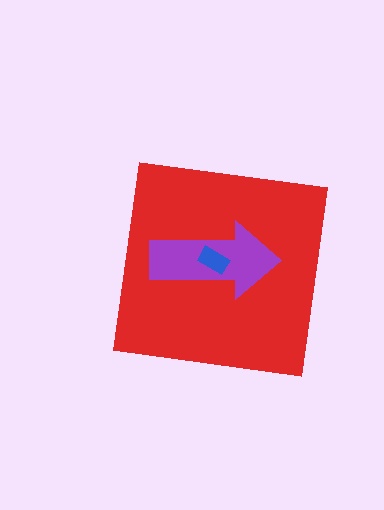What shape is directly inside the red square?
The purple arrow.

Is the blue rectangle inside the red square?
Yes.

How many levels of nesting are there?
3.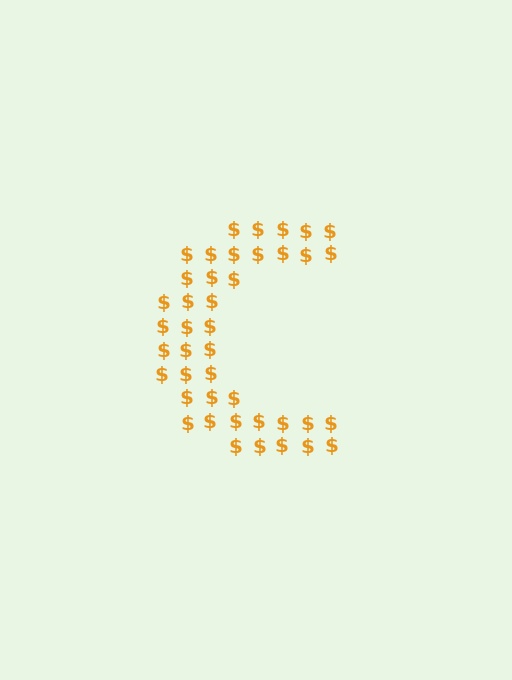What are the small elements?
The small elements are dollar signs.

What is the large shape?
The large shape is the letter C.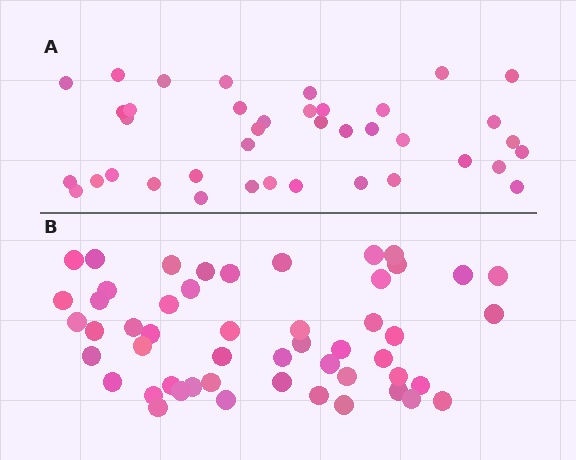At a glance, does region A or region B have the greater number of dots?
Region B (the bottom region) has more dots.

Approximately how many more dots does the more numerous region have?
Region B has roughly 12 or so more dots than region A.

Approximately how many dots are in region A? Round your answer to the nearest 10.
About 40 dots. (The exact count is 39, which rounds to 40.)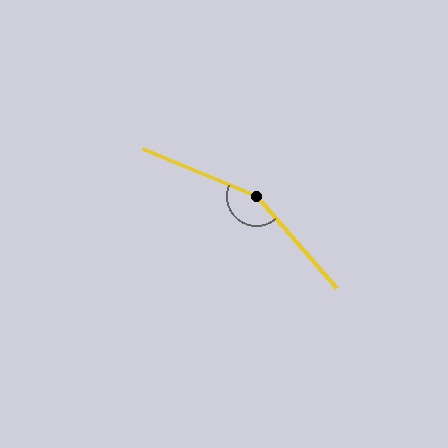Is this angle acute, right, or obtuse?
It is obtuse.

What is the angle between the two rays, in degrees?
Approximately 154 degrees.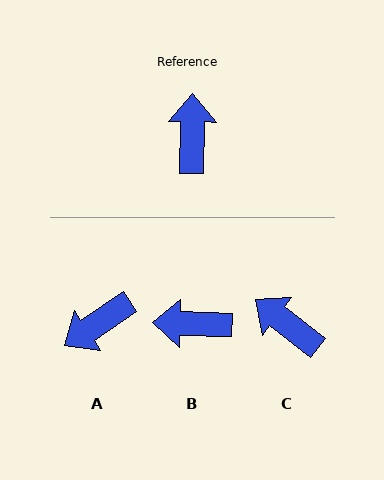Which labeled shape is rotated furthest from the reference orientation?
A, about 125 degrees away.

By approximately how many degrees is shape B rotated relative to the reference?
Approximately 89 degrees counter-clockwise.